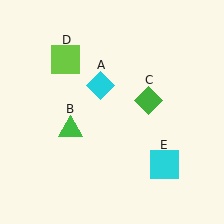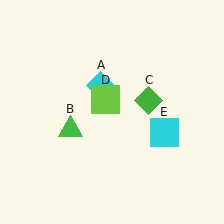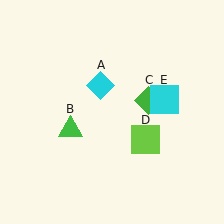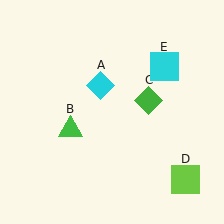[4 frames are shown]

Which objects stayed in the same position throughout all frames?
Cyan diamond (object A) and green triangle (object B) and green diamond (object C) remained stationary.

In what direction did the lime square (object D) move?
The lime square (object D) moved down and to the right.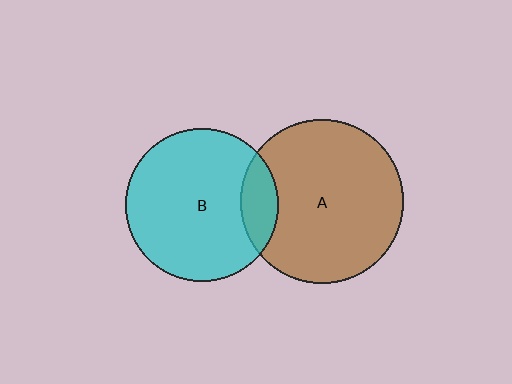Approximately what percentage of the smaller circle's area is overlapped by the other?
Approximately 15%.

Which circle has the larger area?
Circle A (brown).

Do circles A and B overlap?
Yes.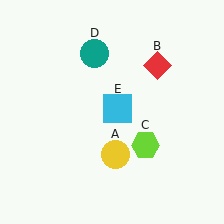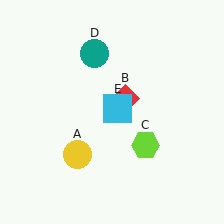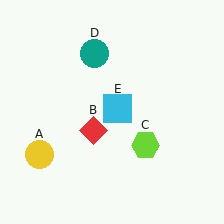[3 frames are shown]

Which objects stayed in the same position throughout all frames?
Lime hexagon (object C) and teal circle (object D) and cyan square (object E) remained stationary.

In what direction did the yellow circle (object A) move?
The yellow circle (object A) moved left.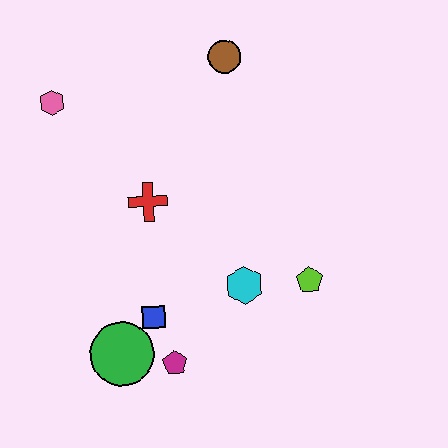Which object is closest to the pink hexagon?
The red cross is closest to the pink hexagon.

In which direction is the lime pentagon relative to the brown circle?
The lime pentagon is below the brown circle.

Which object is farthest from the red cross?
The lime pentagon is farthest from the red cross.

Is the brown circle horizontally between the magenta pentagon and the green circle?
No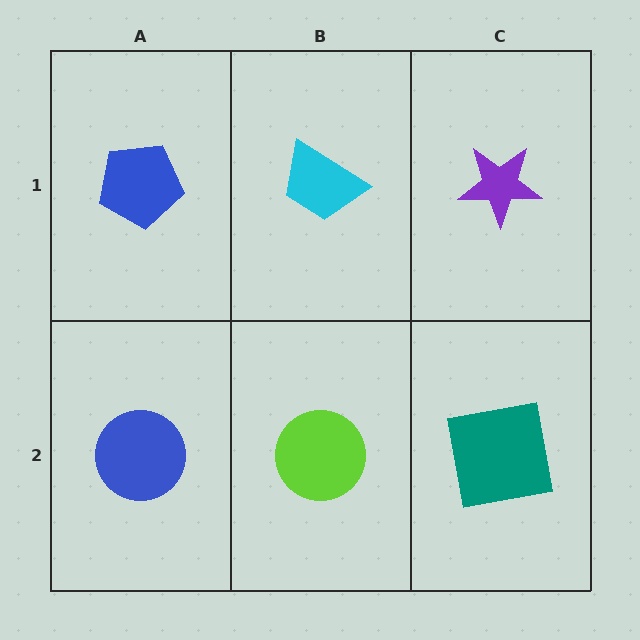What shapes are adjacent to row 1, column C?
A teal square (row 2, column C), a cyan trapezoid (row 1, column B).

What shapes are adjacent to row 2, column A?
A blue pentagon (row 1, column A), a lime circle (row 2, column B).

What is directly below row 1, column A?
A blue circle.